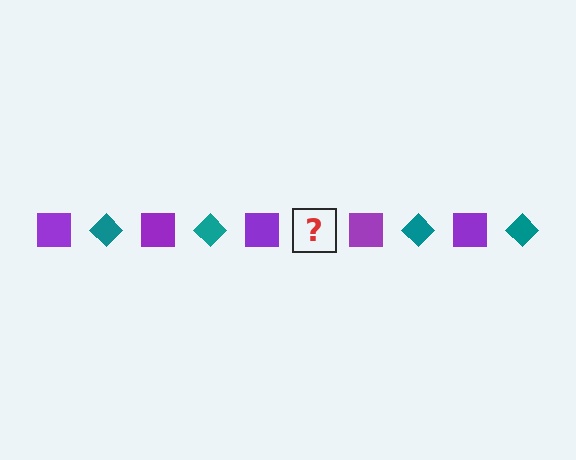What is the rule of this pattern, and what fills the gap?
The rule is that the pattern alternates between purple square and teal diamond. The gap should be filled with a teal diamond.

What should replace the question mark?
The question mark should be replaced with a teal diamond.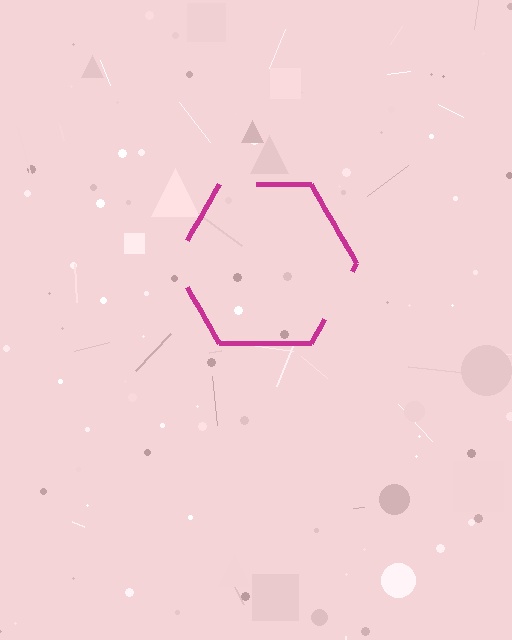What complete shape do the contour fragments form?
The contour fragments form a hexagon.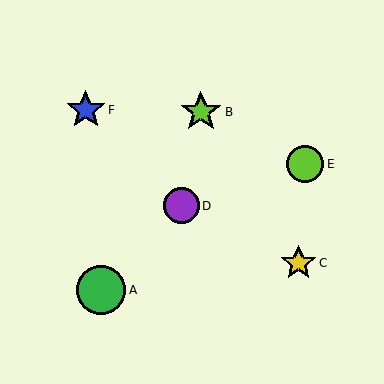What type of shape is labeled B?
Shape B is a lime star.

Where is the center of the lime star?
The center of the lime star is at (201, 112).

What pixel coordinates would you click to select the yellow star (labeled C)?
Click at (299, 263) to select the yellow star C.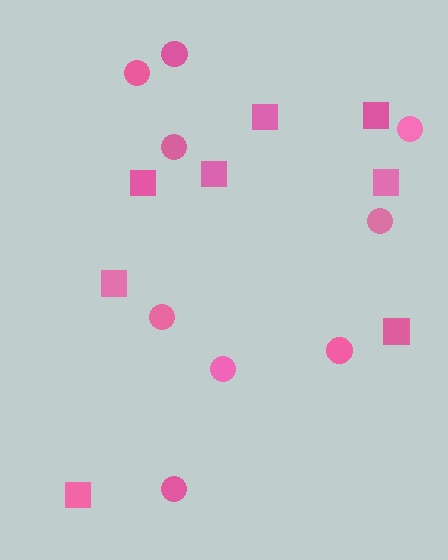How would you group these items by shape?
There are 2 groups: one group of squares (8) and one group of circles (9).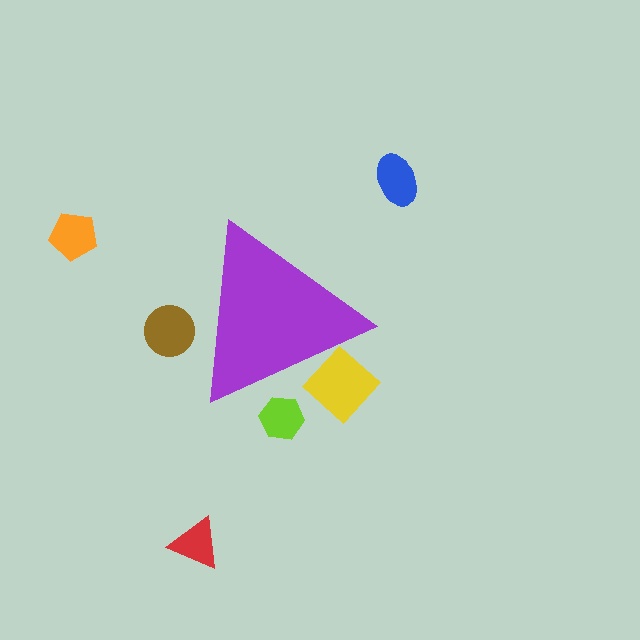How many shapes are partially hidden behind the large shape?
3 shapes are partially hidden.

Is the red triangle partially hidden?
No, the red triangle is fully visible.